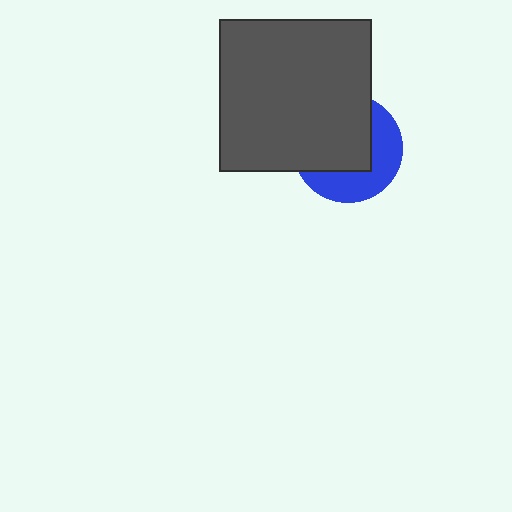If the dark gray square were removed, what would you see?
You would see the complete blue circle.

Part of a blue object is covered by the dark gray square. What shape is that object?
It is a circle.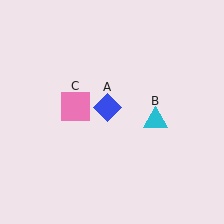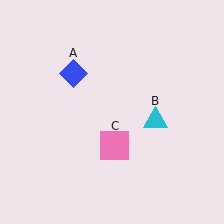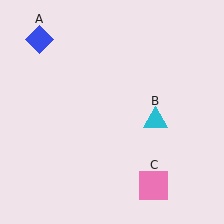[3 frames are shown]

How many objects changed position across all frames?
2 objects changed position: blue diamond (object A), pink square (object C).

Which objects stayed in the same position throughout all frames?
Cyan triangle (object B) remained stationary.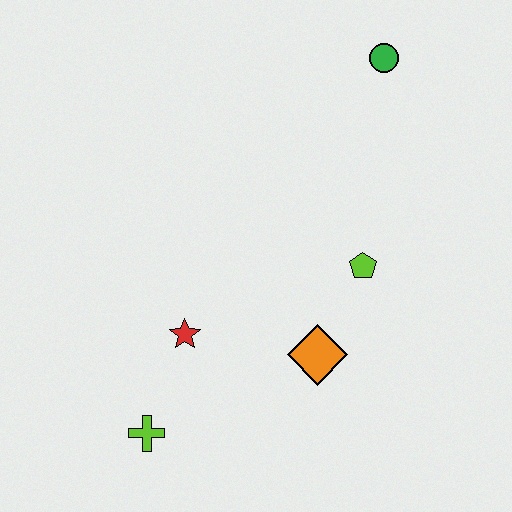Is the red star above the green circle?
No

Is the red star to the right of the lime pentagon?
No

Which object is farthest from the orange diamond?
The green circle is farthest from the orange diamond.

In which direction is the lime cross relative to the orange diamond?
The lime cross is to the left of the orange diamond.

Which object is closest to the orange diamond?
The lime pentagon is closest to the orange diamond.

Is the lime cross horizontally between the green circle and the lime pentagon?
No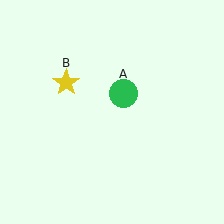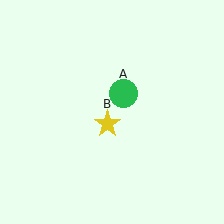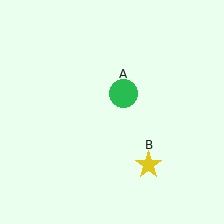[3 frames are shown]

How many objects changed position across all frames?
1 object changed position: yellow star (object B).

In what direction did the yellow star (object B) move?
The yellow star (object B) moved down and to the right.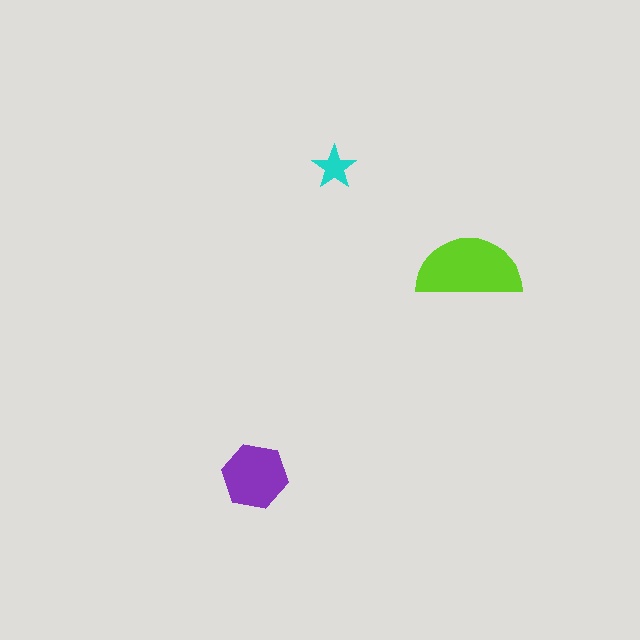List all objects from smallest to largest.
The cyan star, the purple hexagon, the lime semicircle.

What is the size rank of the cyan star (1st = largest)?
3rd.